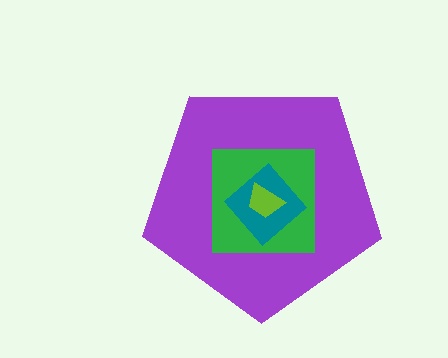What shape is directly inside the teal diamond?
The lime trapezoid.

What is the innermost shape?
The lime trapezoid.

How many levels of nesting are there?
4.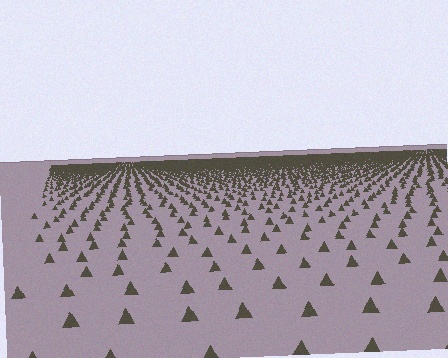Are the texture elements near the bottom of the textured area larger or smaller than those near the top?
Larger. Near the bottom, elements are closer to the viewer and appear at a bigger on-screen size.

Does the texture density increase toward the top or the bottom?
Density increases toward the top.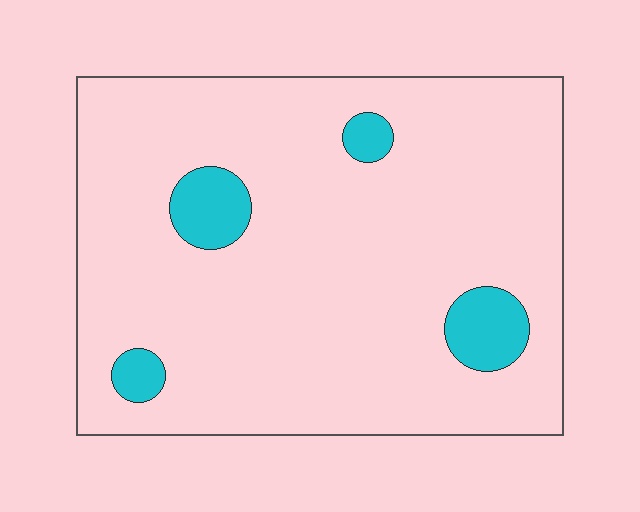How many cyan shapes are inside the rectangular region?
4.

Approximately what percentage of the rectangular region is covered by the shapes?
Approximately 10%.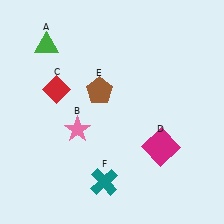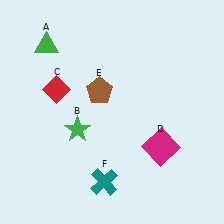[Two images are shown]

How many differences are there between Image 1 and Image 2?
There is 1 difference between the two images.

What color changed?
The star (B) changed from pink in Image 1 to green in Image 2.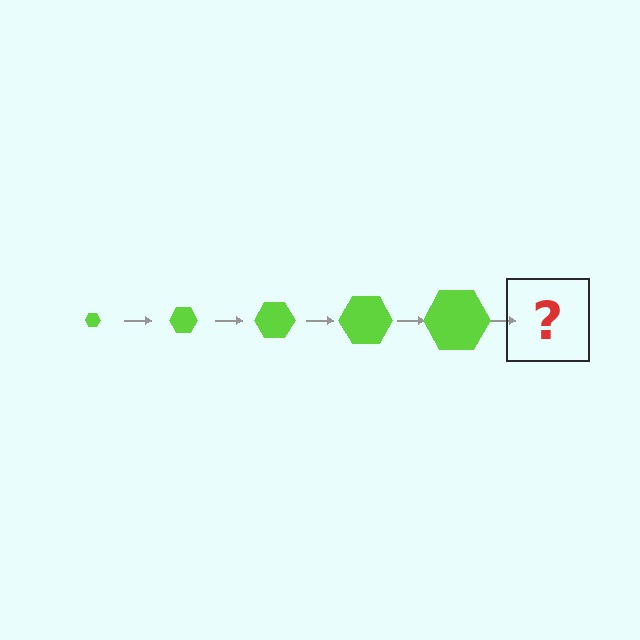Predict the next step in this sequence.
The next step is a lime hexagon, larger than the previous one.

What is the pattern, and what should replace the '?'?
The pattern is that the hexagon gets progressively larger each step. The '?' should be a lime hexagon, larger than the previous one.